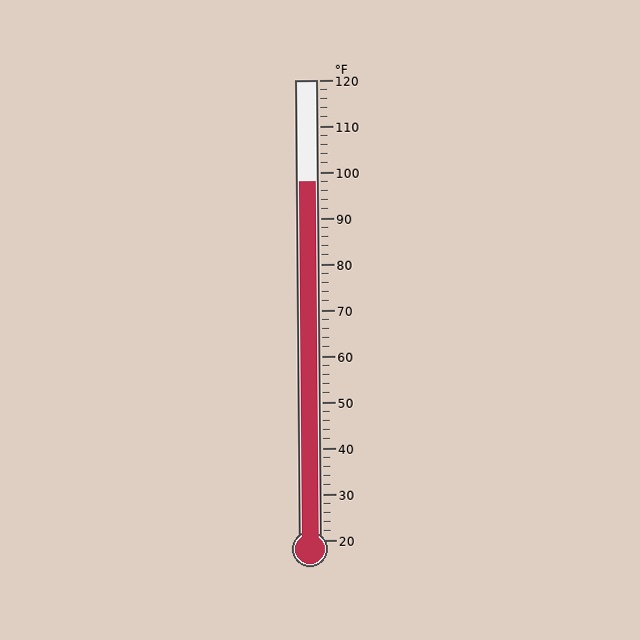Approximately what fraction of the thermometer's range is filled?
The thermometer is filled to approximately 80% of its range.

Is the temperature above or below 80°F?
The temperature is above 80°F.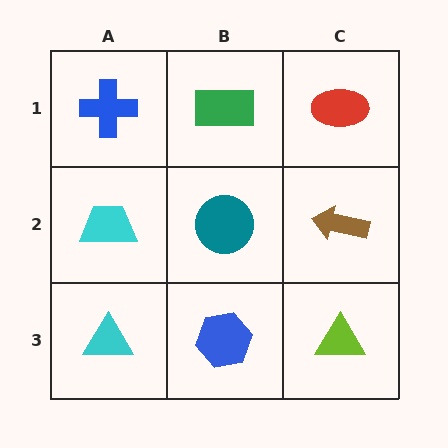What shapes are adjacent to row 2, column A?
A blue cross (row 1, column A), a cyan triangle (row 3, column A), a teal circle (row 2, column B).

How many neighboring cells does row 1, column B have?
3.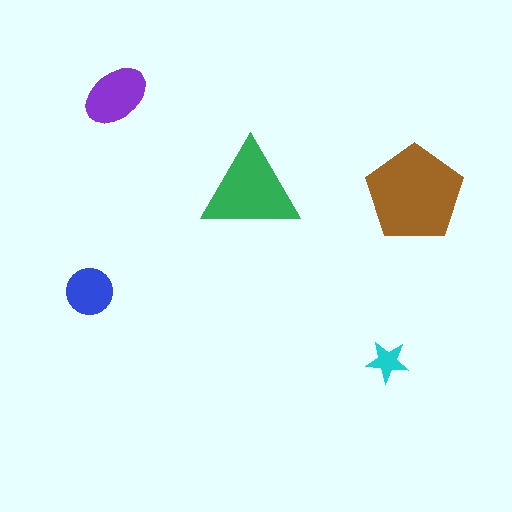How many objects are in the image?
There are 5 objects in the image.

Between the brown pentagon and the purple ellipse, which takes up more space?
The brown pentagon.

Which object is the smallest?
The cyan star.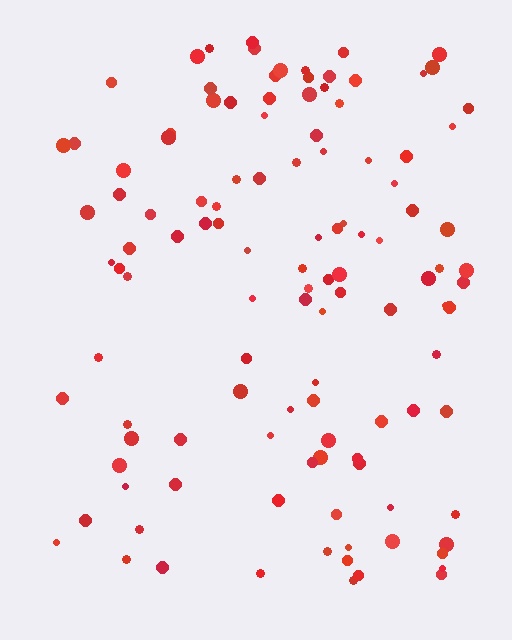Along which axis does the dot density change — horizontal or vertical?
Horizontal.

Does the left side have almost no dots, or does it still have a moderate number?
Still a moderate number, just noticeably fewer than the right.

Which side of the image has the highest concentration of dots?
The right.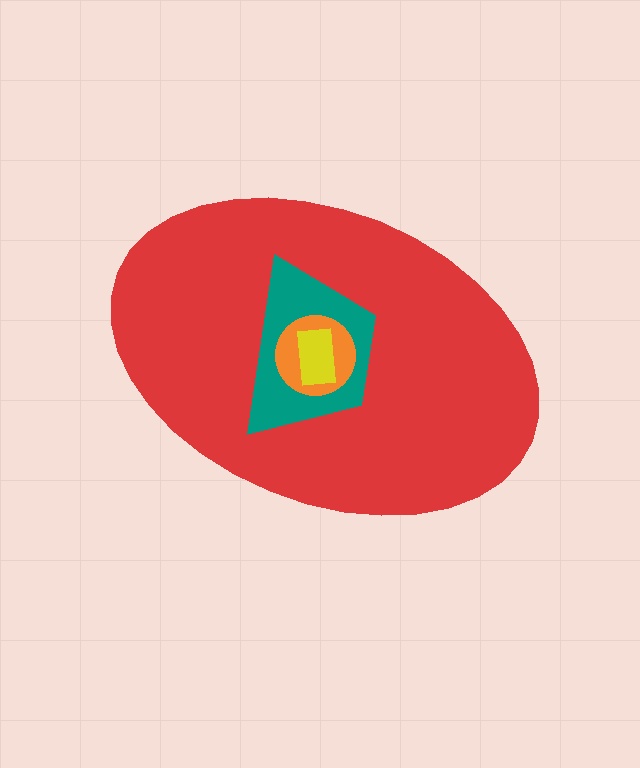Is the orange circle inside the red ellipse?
Yes.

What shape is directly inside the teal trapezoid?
The orange circle.